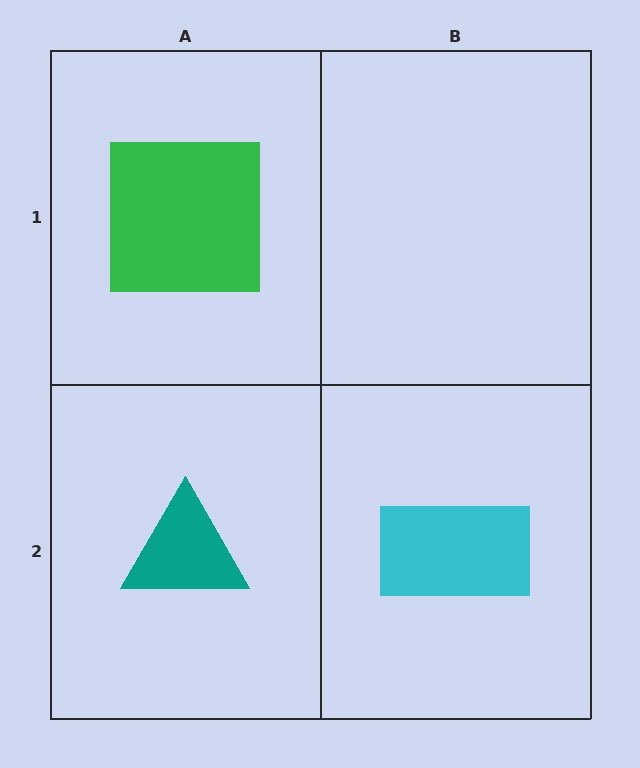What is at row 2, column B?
A cyan rectangle.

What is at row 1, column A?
A green square.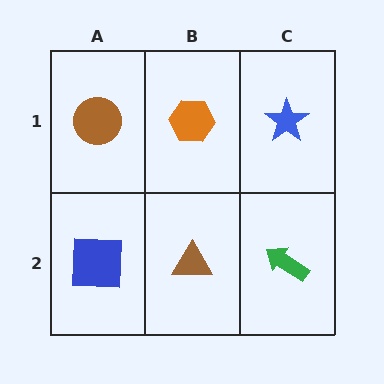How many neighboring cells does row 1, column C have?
2.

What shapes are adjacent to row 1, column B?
A brown triangle (row 2, column B), a brown circle (row 1, column A), a blue star (row 1, column C).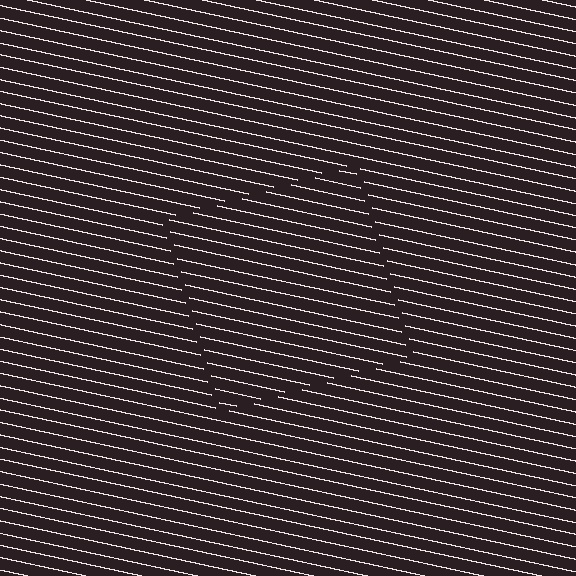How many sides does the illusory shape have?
4 sides — the line-ends trace a square.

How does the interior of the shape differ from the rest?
The interior of the shape contains the same grating, shifted by half a period — the contour is defined by the phase discontinuity where line-ends from the inner and outer gratings abut.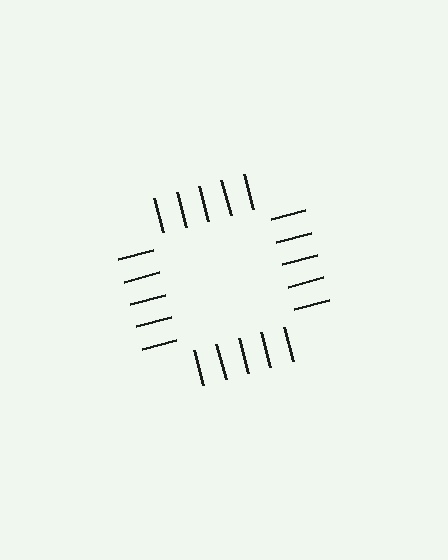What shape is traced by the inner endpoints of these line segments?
An illusory square — the line segments terminate on its edges but no continuous stroke is drawn.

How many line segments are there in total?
20 — 5 along each of the 4 edges.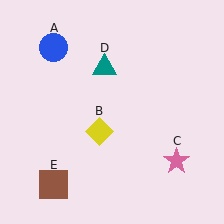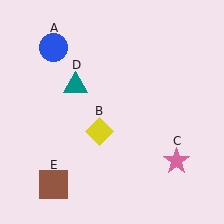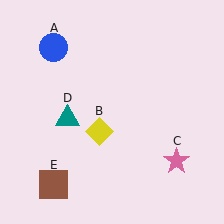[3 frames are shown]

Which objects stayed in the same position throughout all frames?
Blue circle (object A) and yellow diamond (object B) and pink star (object C) and brown square (object E) remained stationary.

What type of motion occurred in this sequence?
The teal triangle (object D) rotated counterclockwise around the center of the scene.